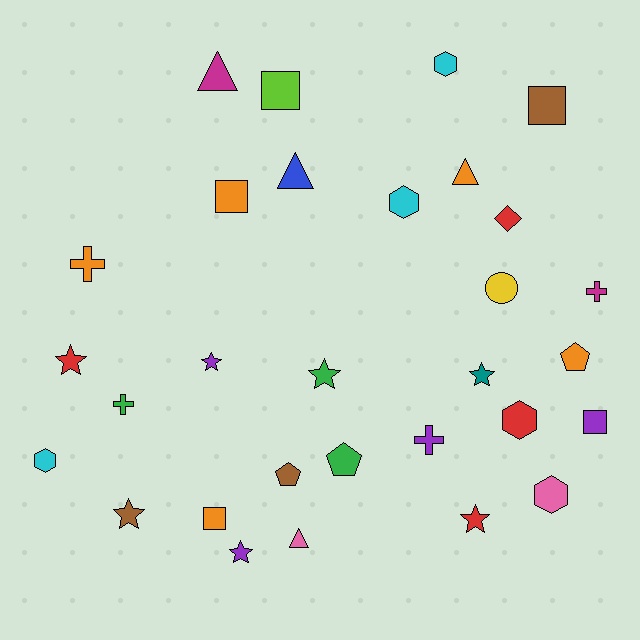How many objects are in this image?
There are 30 objects.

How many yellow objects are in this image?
There is 1 yellow object.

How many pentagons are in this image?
There are 3 pentagons.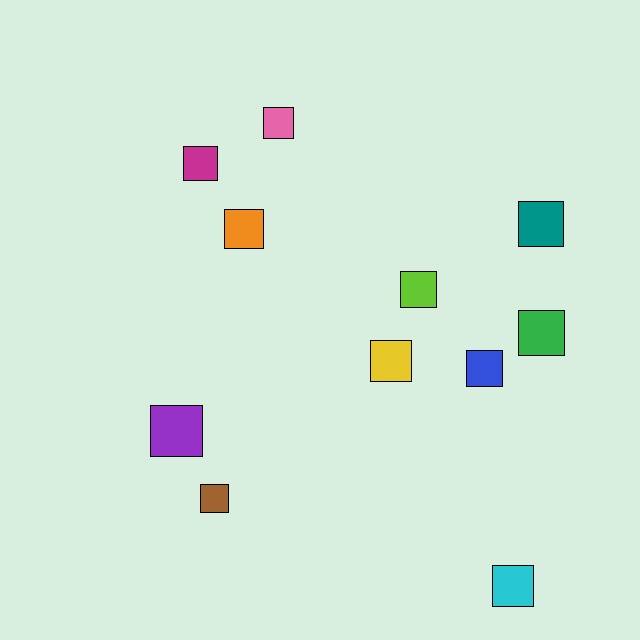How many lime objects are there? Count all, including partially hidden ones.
There is 1 lime object.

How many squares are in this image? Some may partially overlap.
There are 11 squares.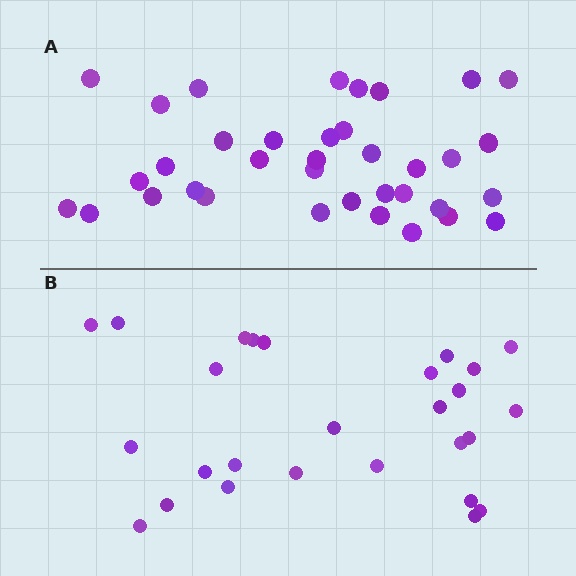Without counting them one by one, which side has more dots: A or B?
Region A (the top region) has more dots.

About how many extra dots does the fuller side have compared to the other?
Region A has roughly 8 or so more dots than region B.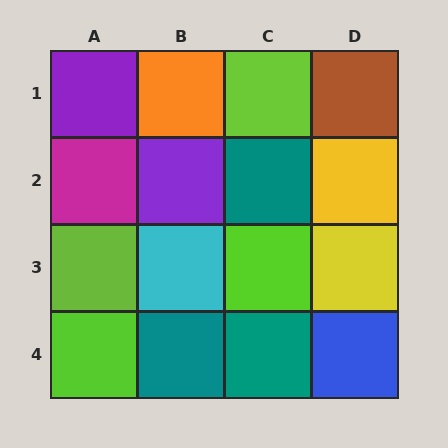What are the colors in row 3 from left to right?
Lime, cyan, lime, yellow.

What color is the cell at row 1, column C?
Lime.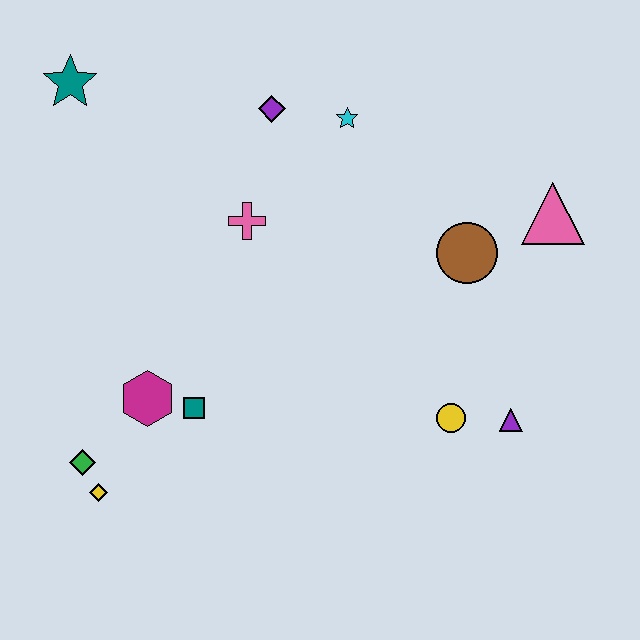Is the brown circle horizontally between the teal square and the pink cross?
No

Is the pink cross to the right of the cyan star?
No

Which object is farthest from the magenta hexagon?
The pink triangle is farthest from the magenta hexagon.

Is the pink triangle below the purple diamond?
Yes